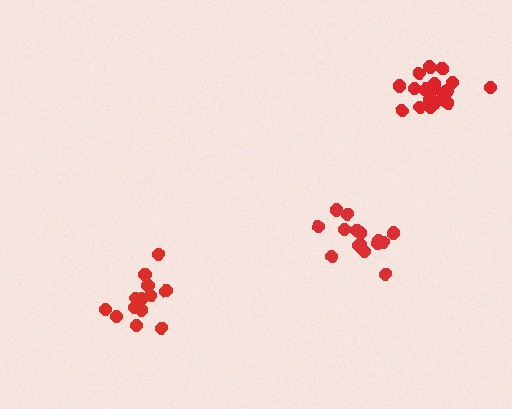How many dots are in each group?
Group 1: 16 dots, Group 2: 20 dots, Group 3: 14 dots (50 total).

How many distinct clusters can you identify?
There are 3 distinct clusters.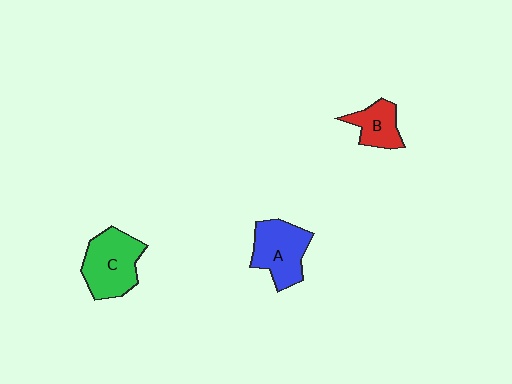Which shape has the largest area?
Shape C (green).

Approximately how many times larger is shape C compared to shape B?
Approximately 1.8 times.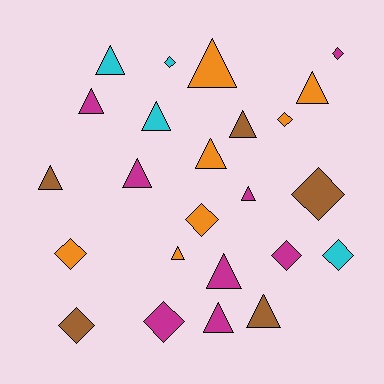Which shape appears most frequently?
Triangle, with 14 objects.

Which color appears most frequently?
Magenta, with 8 objects.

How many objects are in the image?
There are 24 objects.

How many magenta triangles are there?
There are 5 magenta triangles.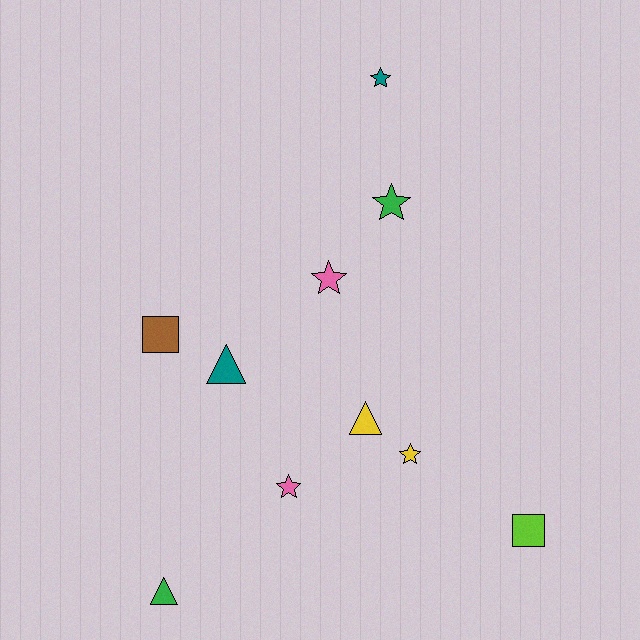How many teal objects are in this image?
There are 2 teal objects.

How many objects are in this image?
There are 10 objects.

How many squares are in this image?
There are 2 squares.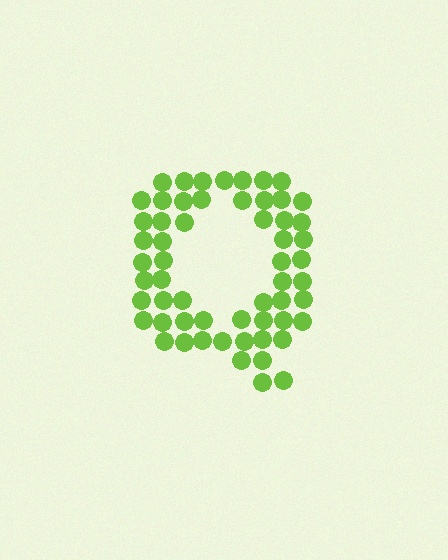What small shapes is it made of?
It is made of small circles.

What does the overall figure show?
The overall figure shows the letter Q.